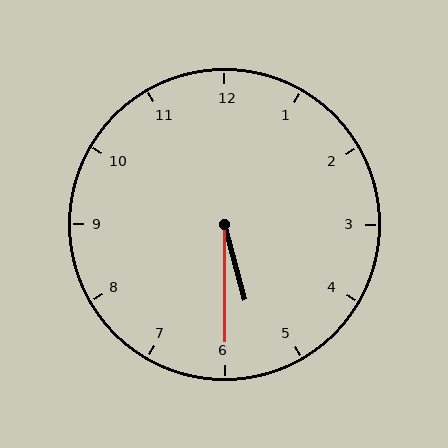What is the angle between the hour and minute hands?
Approximately 15 degrees.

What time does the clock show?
5:30.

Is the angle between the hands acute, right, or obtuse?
It is acute.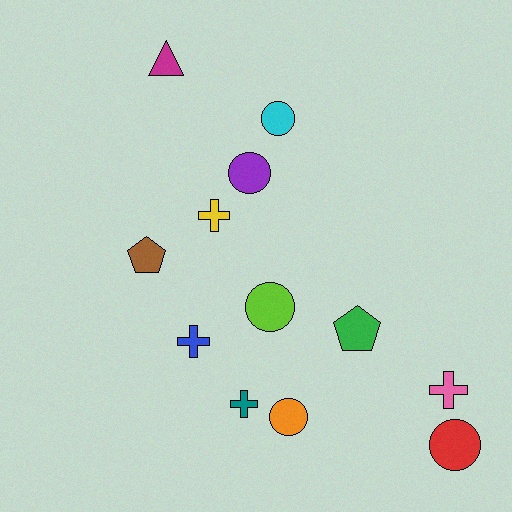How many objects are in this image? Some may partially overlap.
There are 12 objects.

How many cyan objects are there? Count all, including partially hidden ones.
There is 1 cyan object.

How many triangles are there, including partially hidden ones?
There is 1 triangle.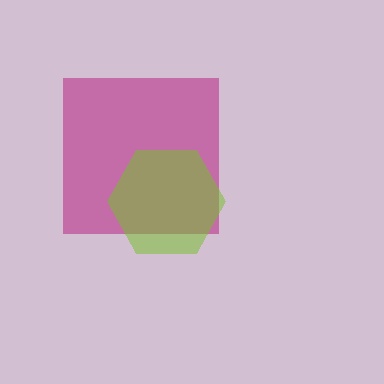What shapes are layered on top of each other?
The layered shapes are: a magenta square, a lime hexagon.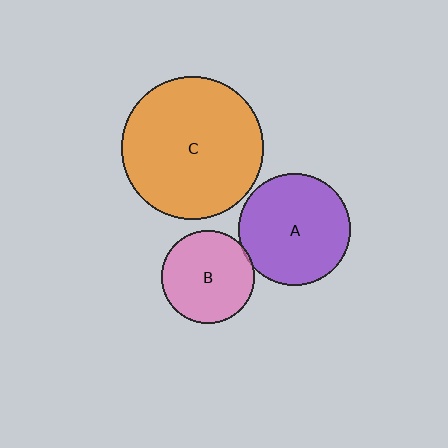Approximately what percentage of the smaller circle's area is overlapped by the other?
Approximately 5%.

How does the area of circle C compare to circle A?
Approximately 1.6 times.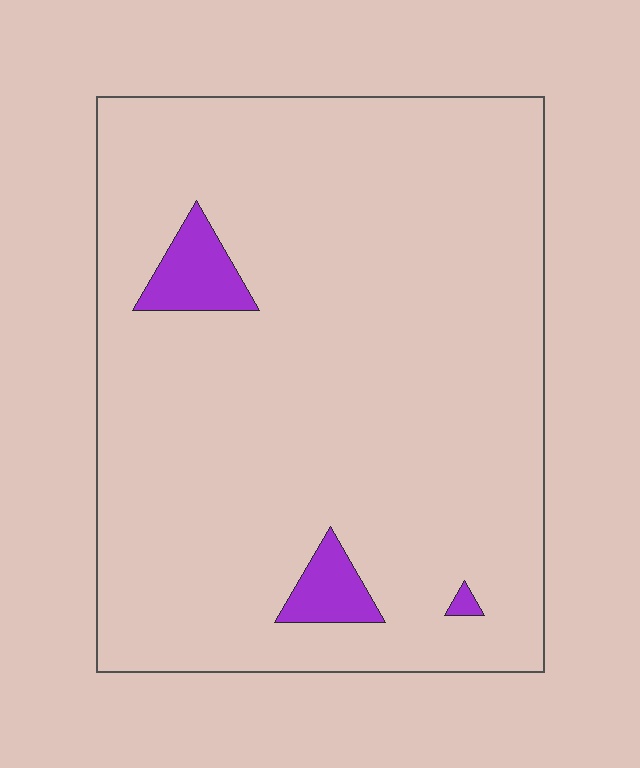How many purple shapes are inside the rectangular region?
3.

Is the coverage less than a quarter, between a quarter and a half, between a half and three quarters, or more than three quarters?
Less than a quarter.